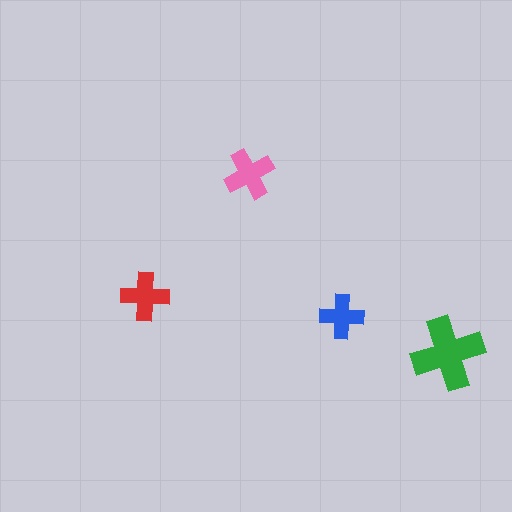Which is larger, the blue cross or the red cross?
The red one.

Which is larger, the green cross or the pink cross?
The green one.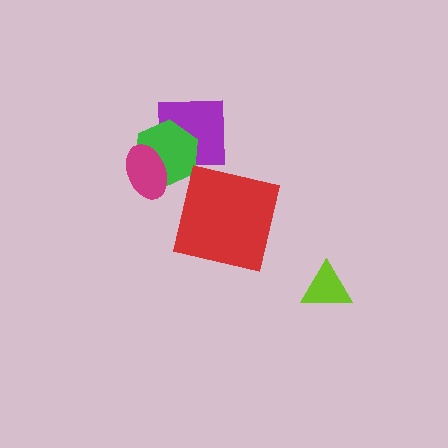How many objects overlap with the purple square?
2 objects overlap with the purple square.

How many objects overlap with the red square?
0 objects overlap with the red square.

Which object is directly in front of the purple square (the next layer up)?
The green hexagon is directly in front of the purple square.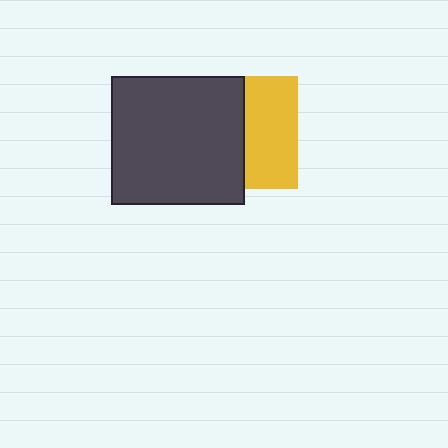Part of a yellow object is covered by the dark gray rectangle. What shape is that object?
It is a square.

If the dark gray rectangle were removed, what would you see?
You would see the complete yellow square.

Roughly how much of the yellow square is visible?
About half of it is visible (roughly 46%).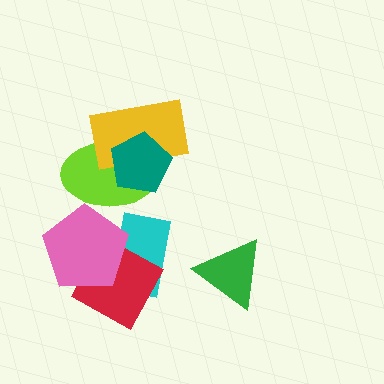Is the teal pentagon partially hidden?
No, no other shape covers it.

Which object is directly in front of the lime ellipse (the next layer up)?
The yellow rectangle is directly in front of the lime ellipse.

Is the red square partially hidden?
Yes, it is partially covered by another shape.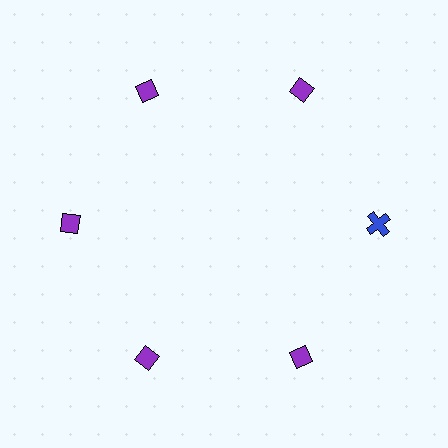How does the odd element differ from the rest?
It differs in both color (blue instead of purple) and shape (cross instead of diamond).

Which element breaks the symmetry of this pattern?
The blue cross at roughly the 3 o'clock position breaks the symmetry. All other shapes are purple diamonds.